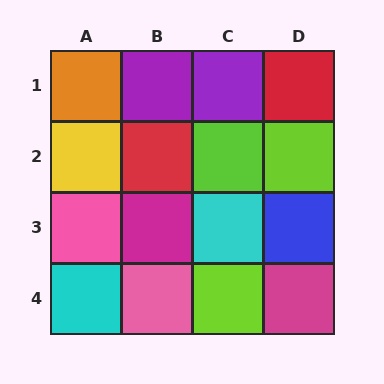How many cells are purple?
2 cells are purple.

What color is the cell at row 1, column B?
Purple.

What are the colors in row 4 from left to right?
Cyan, pink, lime, magenta.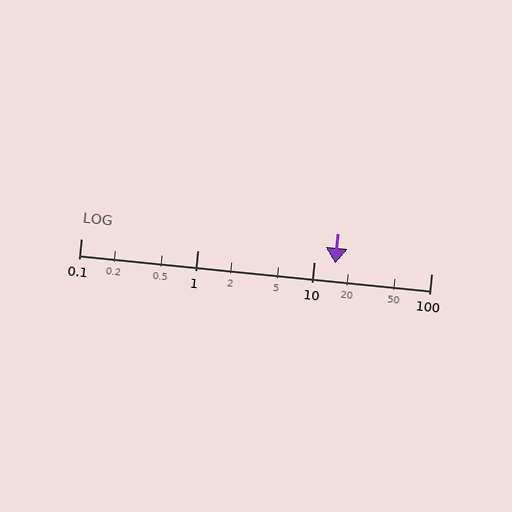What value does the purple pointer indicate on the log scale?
The pointer indicates approximately 15.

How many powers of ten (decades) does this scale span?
The scale spans 3 decades, from 0.1 to 100.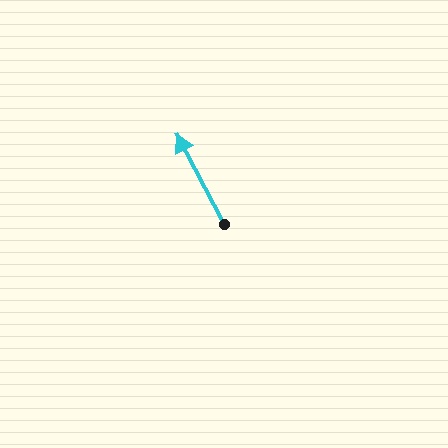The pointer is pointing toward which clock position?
Roughly 11 o'clock.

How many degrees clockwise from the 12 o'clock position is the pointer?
Approximately 332 degrees.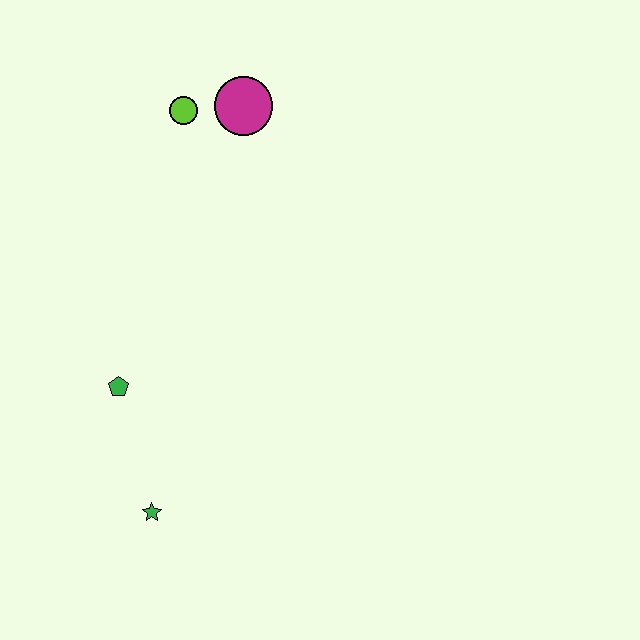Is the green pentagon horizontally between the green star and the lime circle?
No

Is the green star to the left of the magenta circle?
Yes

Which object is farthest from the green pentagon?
The magenta circle is farthest from the green pentagon.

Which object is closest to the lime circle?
The magenta circle is closest to the lime circle.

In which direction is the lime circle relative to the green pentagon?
The lime circle is above the green pentagon.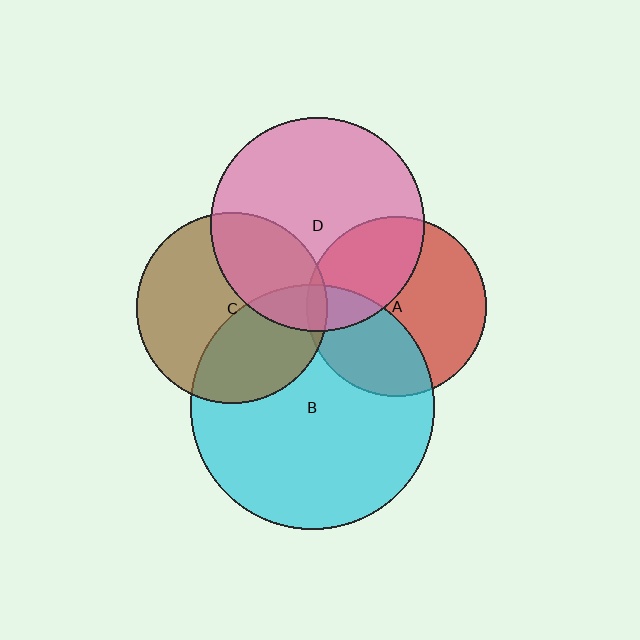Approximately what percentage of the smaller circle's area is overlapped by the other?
Approximately 35%.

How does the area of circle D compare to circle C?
Approximately 1.3 times.